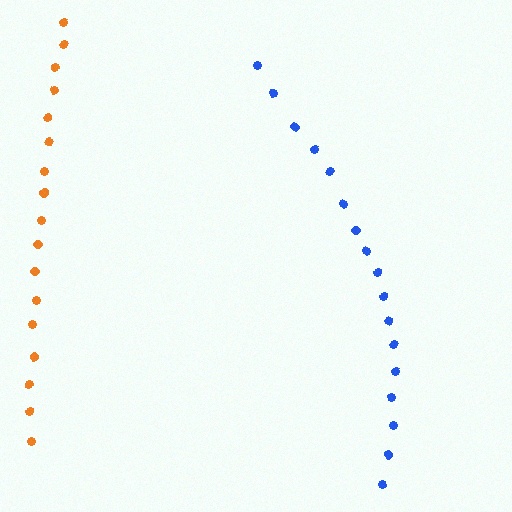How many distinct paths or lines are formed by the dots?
There are 2 distinct paths.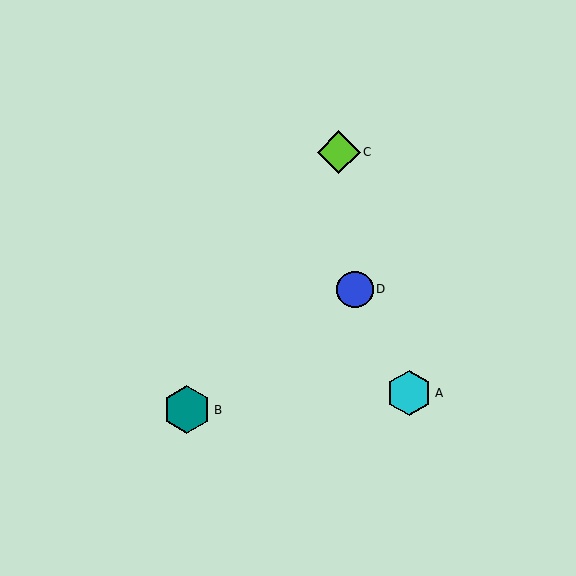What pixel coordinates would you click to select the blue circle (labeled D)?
Click at (355, 289) to select the blue circle D.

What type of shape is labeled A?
Shape A is a cyan hexagon.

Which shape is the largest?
The teal hexagon (labeled B) is the largest.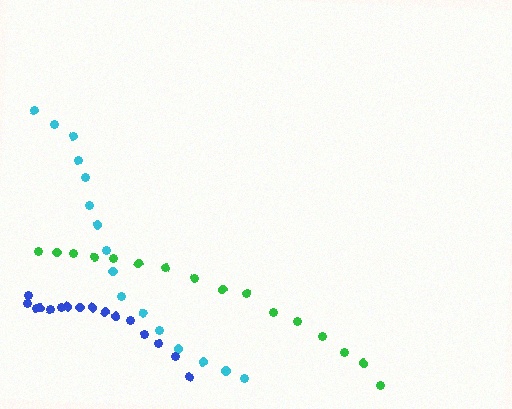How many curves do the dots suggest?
There are 3 distinct paths.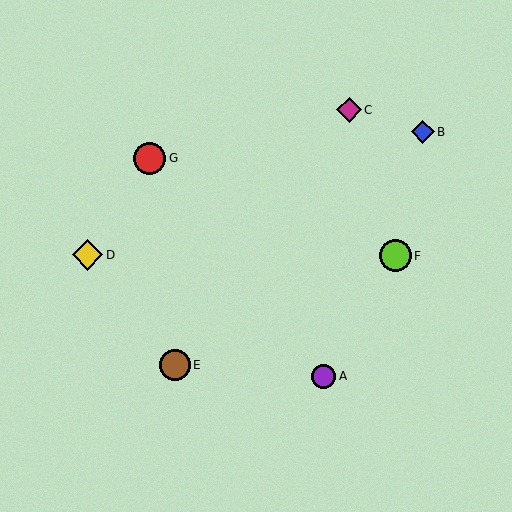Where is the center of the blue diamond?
The center of the blue diamond is at (423, 132).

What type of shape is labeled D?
Shape D is a yellow diamond.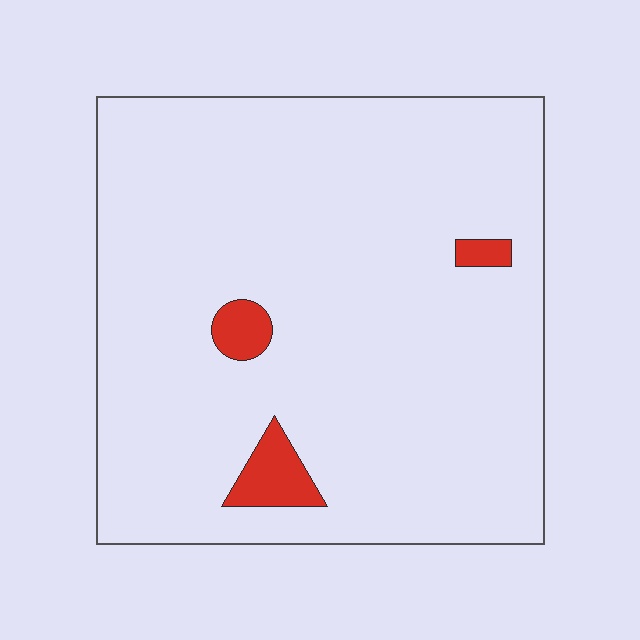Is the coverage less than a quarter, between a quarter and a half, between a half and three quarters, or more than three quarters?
Less than a quarter.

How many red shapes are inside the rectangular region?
3.